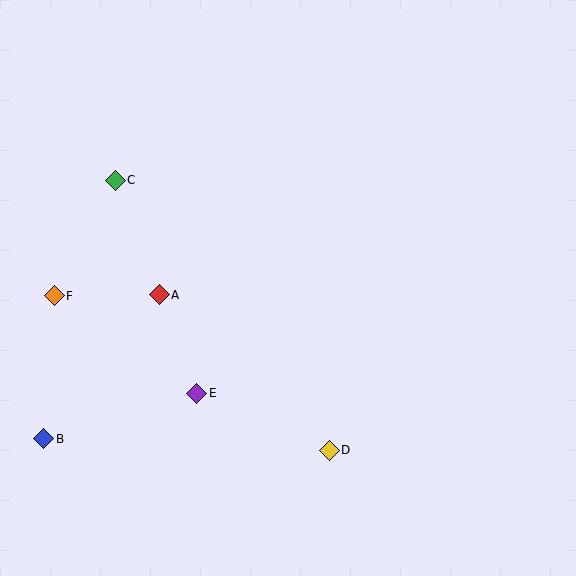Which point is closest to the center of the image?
Point A at (159, 295) is closest to the center.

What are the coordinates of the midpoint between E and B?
The midpoint between E and B is at (120, 416).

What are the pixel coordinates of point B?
Point B is at (44, 439).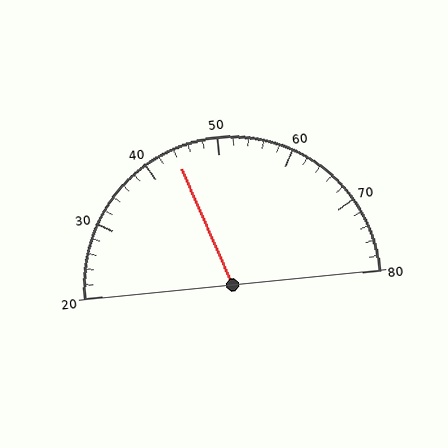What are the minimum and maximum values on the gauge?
The gauge ranges from 20 to 80.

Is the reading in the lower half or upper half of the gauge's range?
The reading is in the lower half of the range (20 to 80).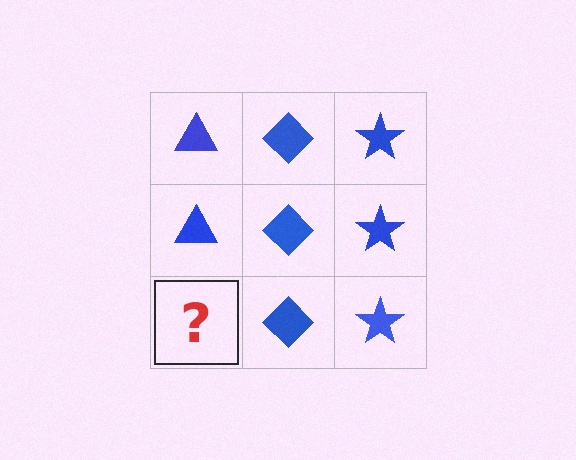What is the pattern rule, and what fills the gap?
The rule is that each column has a consistent shape. The gap should be filled with a blue triangle.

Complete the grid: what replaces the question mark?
The question mark should be replaced with a blue triangle.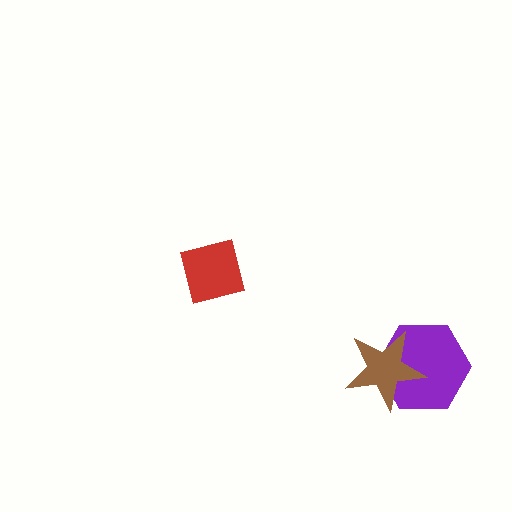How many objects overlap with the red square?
0 objects overlap with the red square.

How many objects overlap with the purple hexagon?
1 object overlaps with the purple hexagon.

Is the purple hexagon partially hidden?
Yes, it is partially covered by another shape.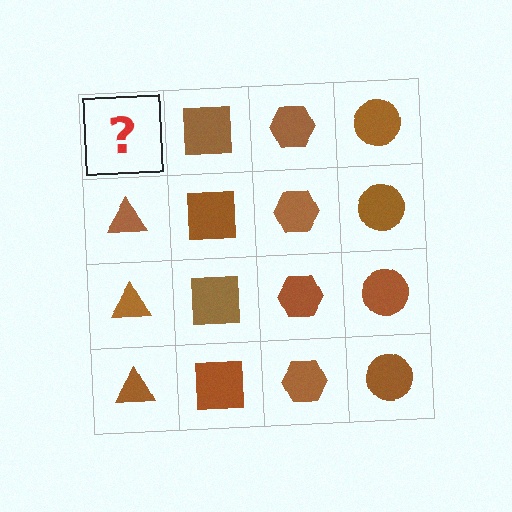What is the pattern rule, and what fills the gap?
The rule is that each column has a consistent shape. The gap should be filled with a brown triangle.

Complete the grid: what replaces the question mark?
The question mark should be replaced with a brown triangle.